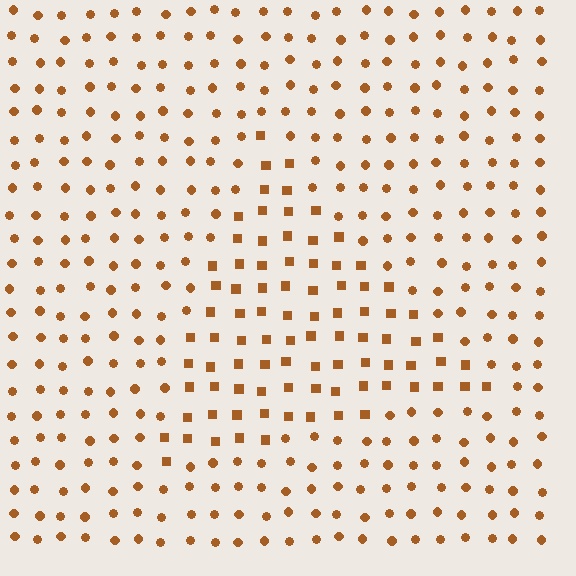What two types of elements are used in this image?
The image uses squares inside the triangle region and circles outside it.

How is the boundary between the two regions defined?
The boundary is defined by a change in element shape: squares inside vs. circles outside. All elements share the same color and spacing.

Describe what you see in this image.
The image is filled with small brown elements arranged in a uniform grid. A triangle-shaped region contains squares, while the surrounding area contains circles. The boundary is defined purely by the change in element shape.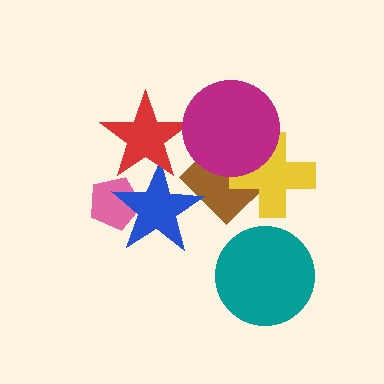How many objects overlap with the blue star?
3 objects overlap with the blue star.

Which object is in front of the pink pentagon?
The blue star is in front of the pink pentagon.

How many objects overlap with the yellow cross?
2 objects overlap with the yellow cross.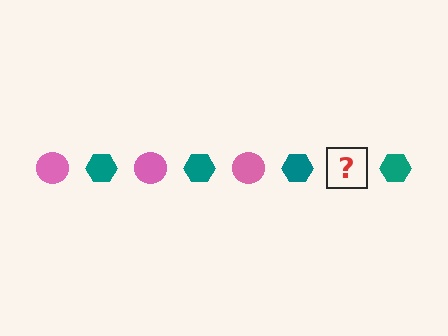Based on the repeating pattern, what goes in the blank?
The blank should be a pink circle.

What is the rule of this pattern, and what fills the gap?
The rule is that the pattern alternates between pink circle and teal hexagon. The gap should be filled with a pink circle.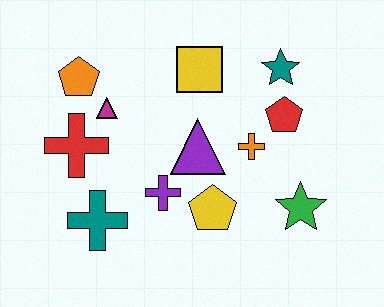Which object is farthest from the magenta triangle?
The green star is farthest from the magenta triangle.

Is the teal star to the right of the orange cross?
Yes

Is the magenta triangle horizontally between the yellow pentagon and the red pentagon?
No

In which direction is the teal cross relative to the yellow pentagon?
The teal cross is to the left of the yellow pentagon.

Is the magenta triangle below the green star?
No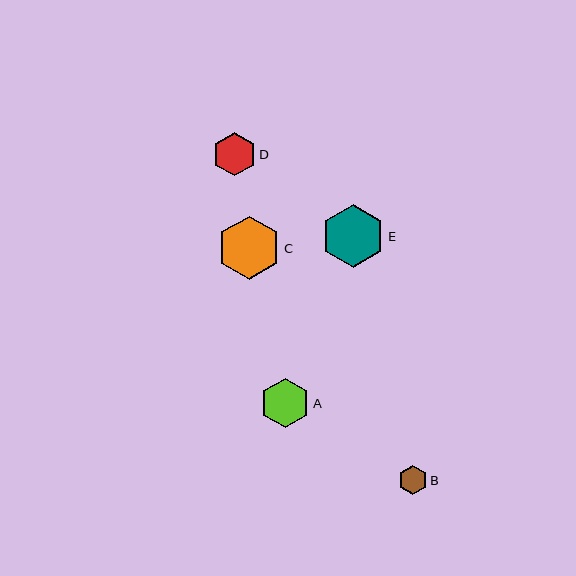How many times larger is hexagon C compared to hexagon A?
Hexagon C is approximately 1.3 times the size of hexagon A.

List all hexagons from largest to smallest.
From largest to smallest: E, C, A, D, B.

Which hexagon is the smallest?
Hexagon B is the smallest with a size of approximately 29 pixels.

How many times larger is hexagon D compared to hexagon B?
Hexagon D is approximately 1.5 times the size of hexagon B.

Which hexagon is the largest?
Hexagon E is the largest with a size of approximately 63 pixels.